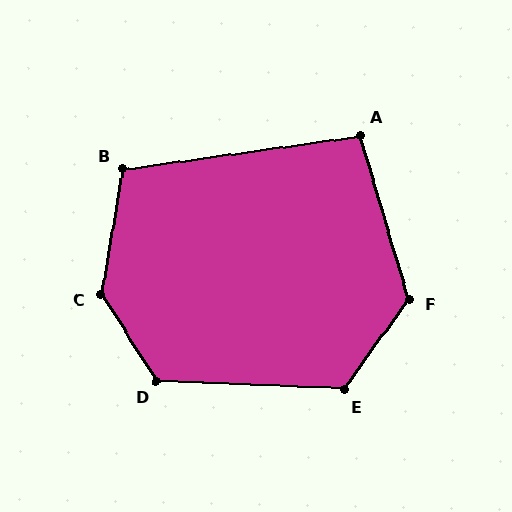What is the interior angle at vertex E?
Approximately 124 degrees (obtuse).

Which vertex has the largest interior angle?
C, at approximately 138 degrees.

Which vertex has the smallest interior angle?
A, at approximately 99 degrees.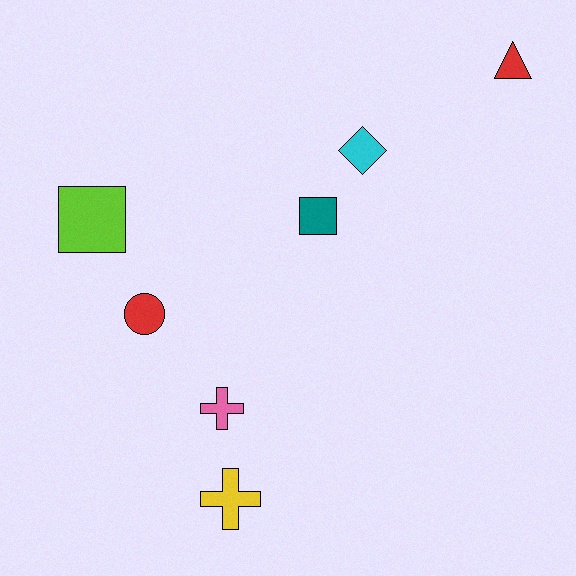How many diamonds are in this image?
There is 1 diamond.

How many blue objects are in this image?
There are no blue objects.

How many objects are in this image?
There are 7 objects.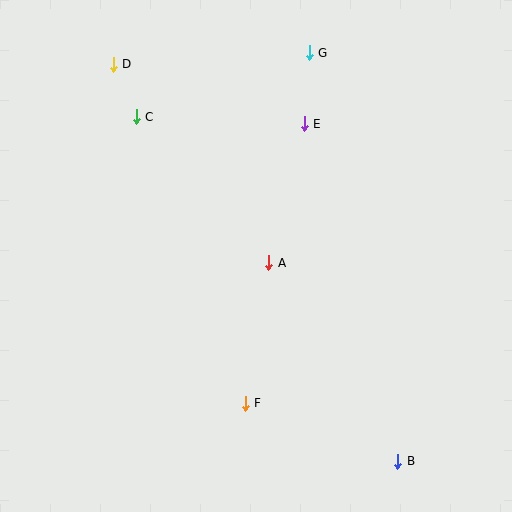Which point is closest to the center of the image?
Point A at (269, 263) is closest to the center.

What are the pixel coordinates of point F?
Point F is at (245, 403).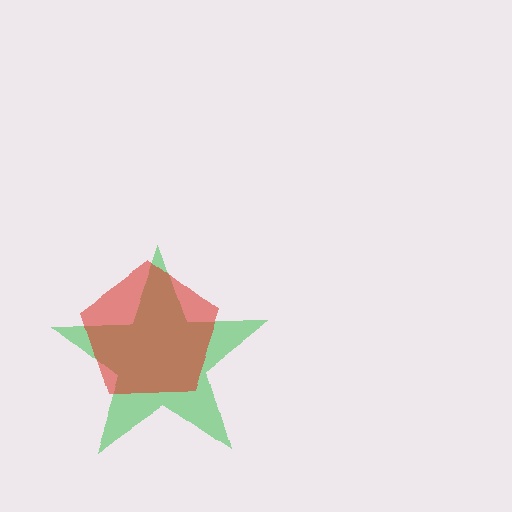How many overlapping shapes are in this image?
There are 2 overlapping shapes in the image.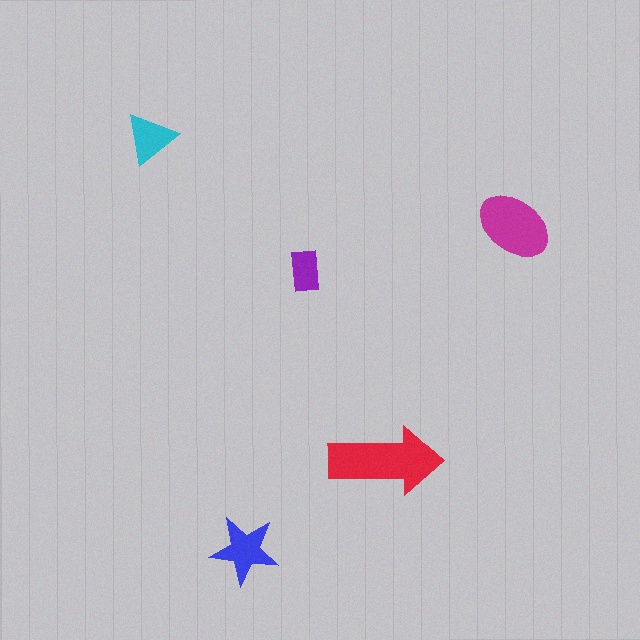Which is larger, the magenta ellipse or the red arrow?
The red arrow.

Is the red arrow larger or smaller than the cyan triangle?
Larger.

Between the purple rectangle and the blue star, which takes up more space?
The blue star.